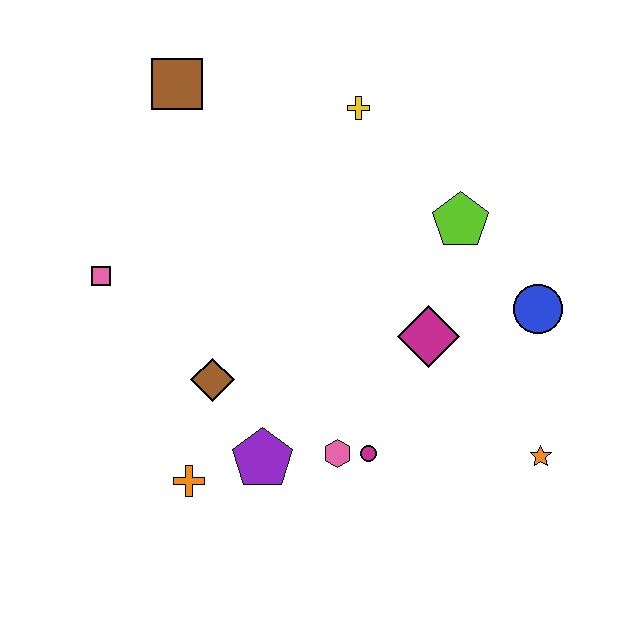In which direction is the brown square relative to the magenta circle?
The brown square is above the magenta circle.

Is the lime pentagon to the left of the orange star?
Yes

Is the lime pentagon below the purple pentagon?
No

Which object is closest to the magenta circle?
The pink hexagon is closest to the magenta circle.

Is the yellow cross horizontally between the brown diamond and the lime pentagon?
Yes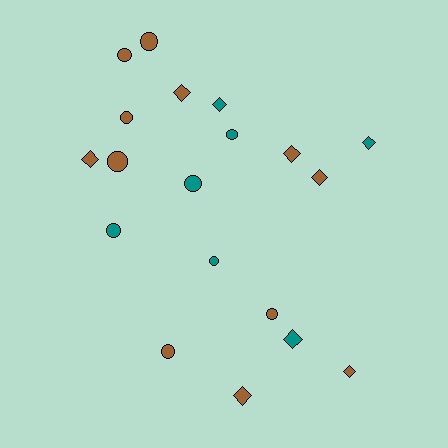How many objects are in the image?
There are 19 objects.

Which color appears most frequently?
Brown, with 12 objects.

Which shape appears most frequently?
Circle, with 10 objects.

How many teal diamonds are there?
There are 3 teal diamonds.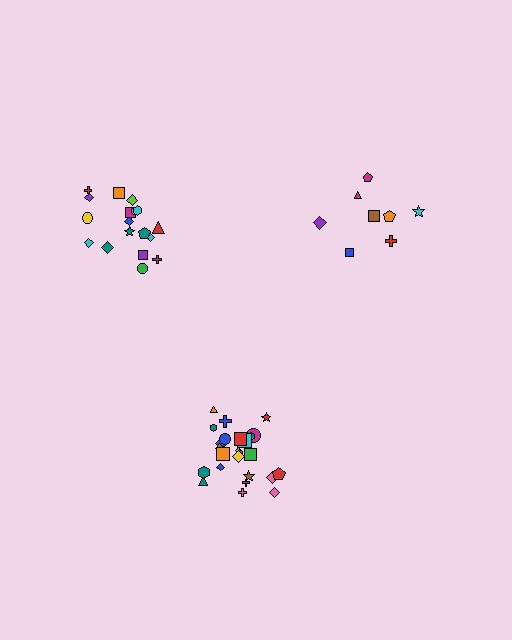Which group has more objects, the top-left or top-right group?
The top-left group.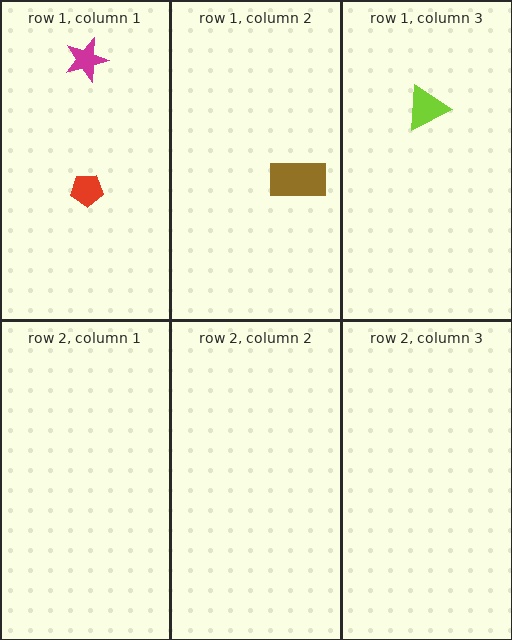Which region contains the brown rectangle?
The row 1, column 2 region.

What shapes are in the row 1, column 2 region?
The brown rectangle.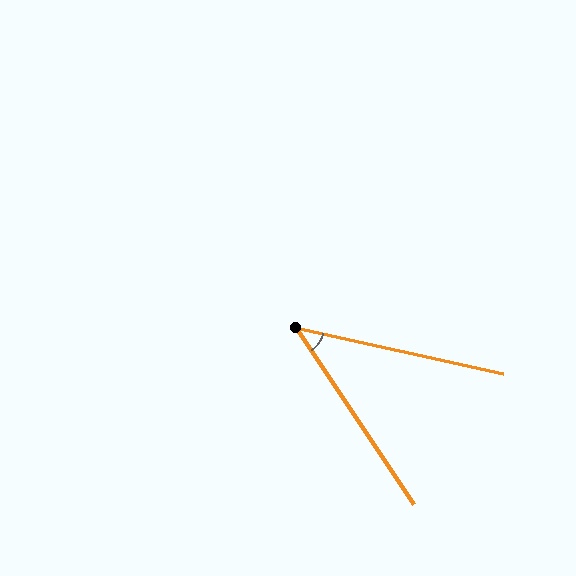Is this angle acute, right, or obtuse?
It is acute.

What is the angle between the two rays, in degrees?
Approximately 44 degrees.